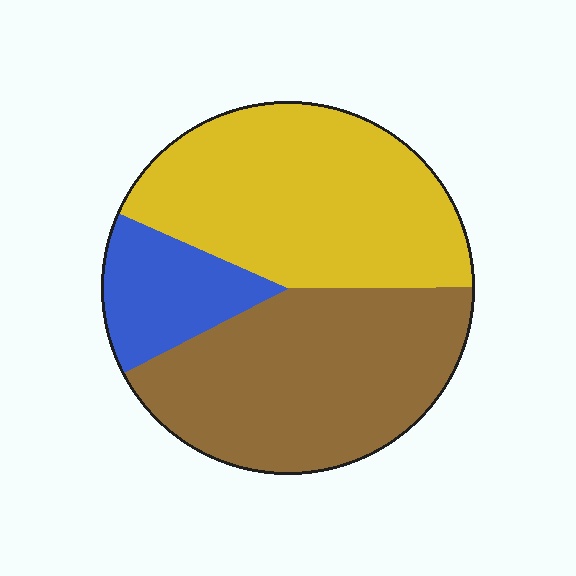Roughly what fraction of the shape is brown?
Brown covers around 40% of the shape.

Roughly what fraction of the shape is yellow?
Yellow covers 43% of the shape.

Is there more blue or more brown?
Brown.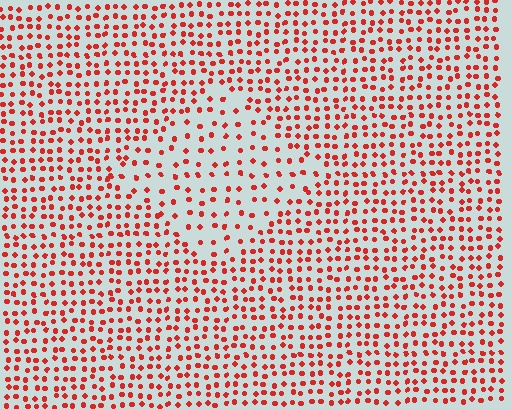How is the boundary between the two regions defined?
The boundary is defined by a change in element density (approximately 1.9x ratio). All elements are the same color, size, and shape.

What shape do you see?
I see a diamond.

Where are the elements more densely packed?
The elements are more densely packed outside the diamond boundary.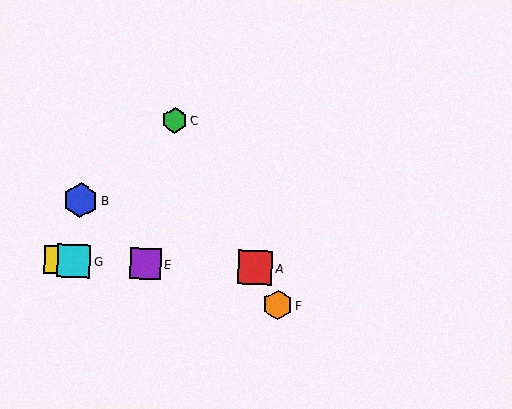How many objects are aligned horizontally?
4 objects (A, D, E, G) are aligned horizontally.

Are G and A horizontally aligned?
Yes, both are at y≈261.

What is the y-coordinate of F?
Object F is at y≈305.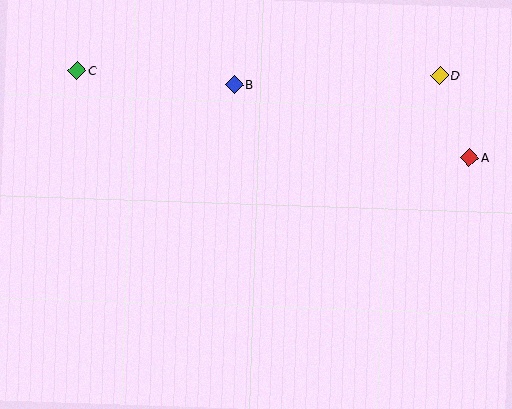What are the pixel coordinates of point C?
Point C is at (77, 71).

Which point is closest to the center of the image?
Point B at (234, 85) is closest to the center.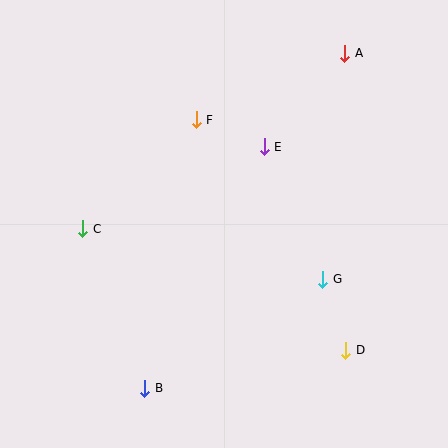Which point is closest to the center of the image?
Point E at (264, 147) is closest to the center.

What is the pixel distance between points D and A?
The distance between D and A is 297 pixels.